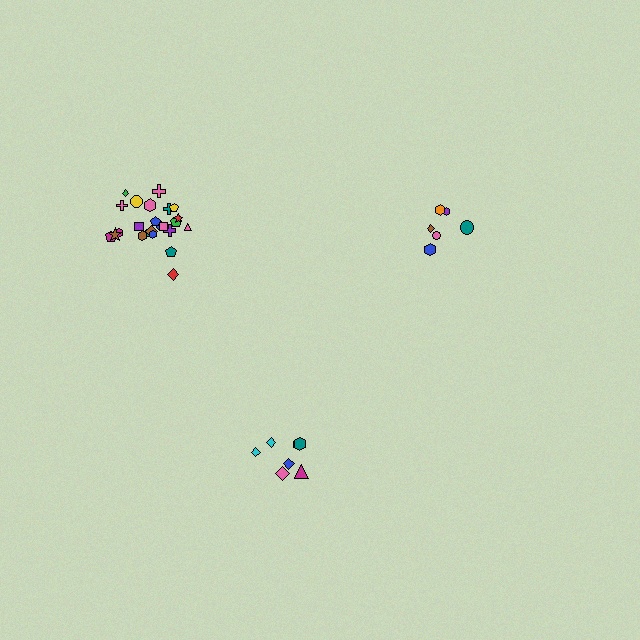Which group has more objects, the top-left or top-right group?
The top-left group.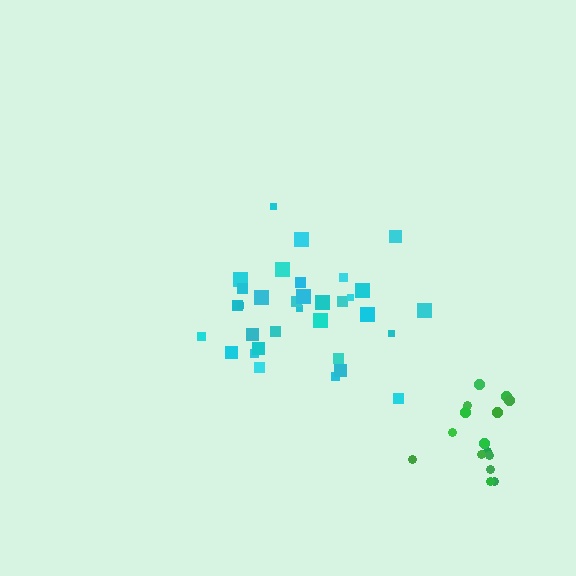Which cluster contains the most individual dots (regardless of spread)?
Cyan (33).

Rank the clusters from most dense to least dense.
green, cyan.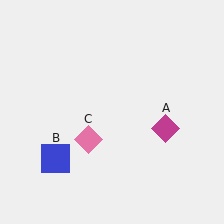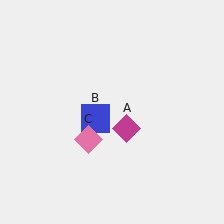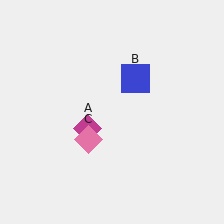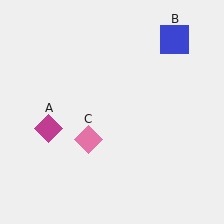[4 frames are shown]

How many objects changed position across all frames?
2 objects changed position: magenta diamond (object A), blue square (object B).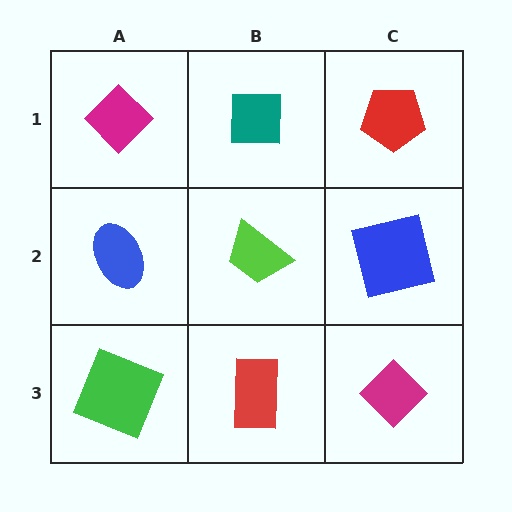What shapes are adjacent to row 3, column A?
A blue ellipse (row 2, column A), a red rectangle (row 3, column B).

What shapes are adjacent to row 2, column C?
A red pentagon (row 1, column C), a magenta diamond (row 3, column C), a lime trapezoid (row 2, column B).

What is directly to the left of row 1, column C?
A teal square.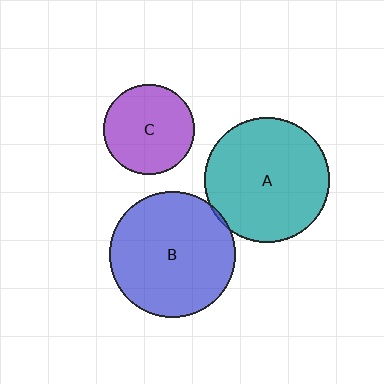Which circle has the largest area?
Circle B (blue).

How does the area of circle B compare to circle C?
Approximately 1.9 times.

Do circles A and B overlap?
Yes.